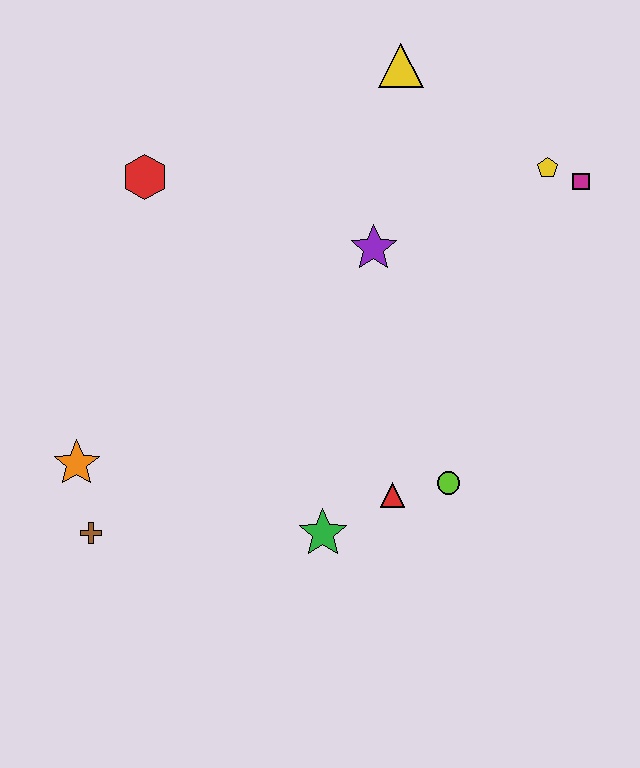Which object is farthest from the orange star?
The magenta square is farthest from the orange star.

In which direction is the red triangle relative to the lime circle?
The red triangle is to the left of the lime circle.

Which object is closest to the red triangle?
The lime circle is closest to the red triangle.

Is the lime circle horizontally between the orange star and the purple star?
No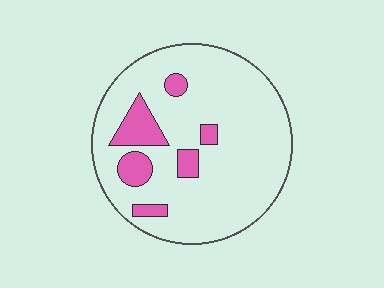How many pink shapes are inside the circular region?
6.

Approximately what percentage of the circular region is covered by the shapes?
Approximately 15%.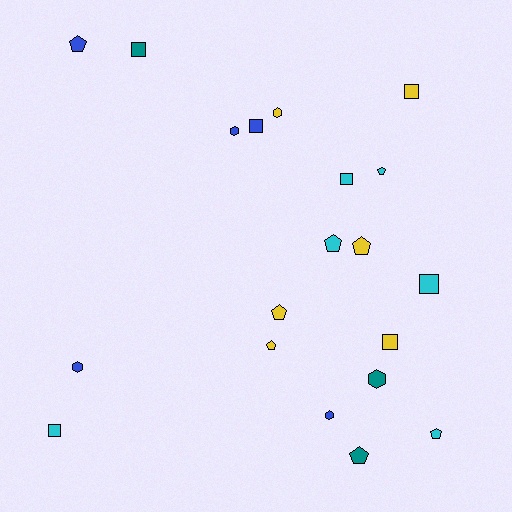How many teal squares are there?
There is 1 teal square.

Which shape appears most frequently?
Pentagon, with 8 objects.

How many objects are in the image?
There are 20 objects.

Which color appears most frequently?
Cyan, with 6 objects.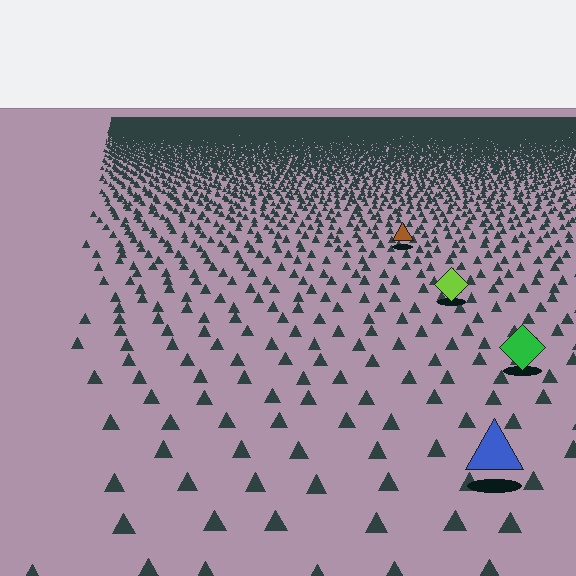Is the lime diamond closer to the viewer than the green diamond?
No. The green diamond is closer — you can tell from the texture gradient: the ground texture is coarser near it.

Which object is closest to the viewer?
The blue triangle is closest. The texture marks near it are larger and more spread out.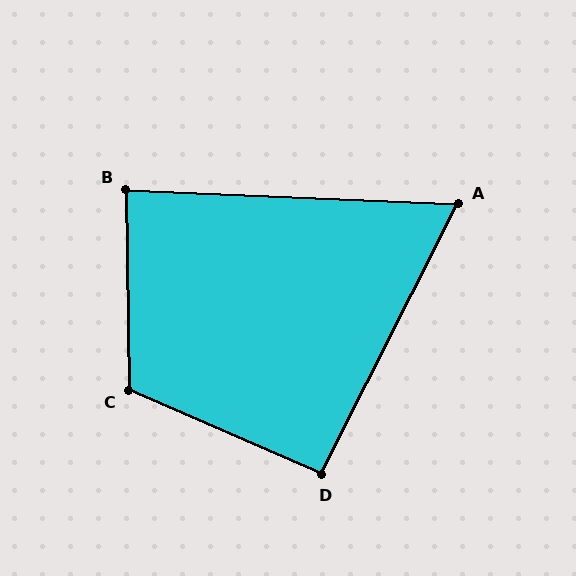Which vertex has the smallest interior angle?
A, at approximately 66 degrees.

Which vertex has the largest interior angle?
C, at approximately 114 degrees.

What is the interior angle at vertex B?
Approximately 87 degrees (approximately right).